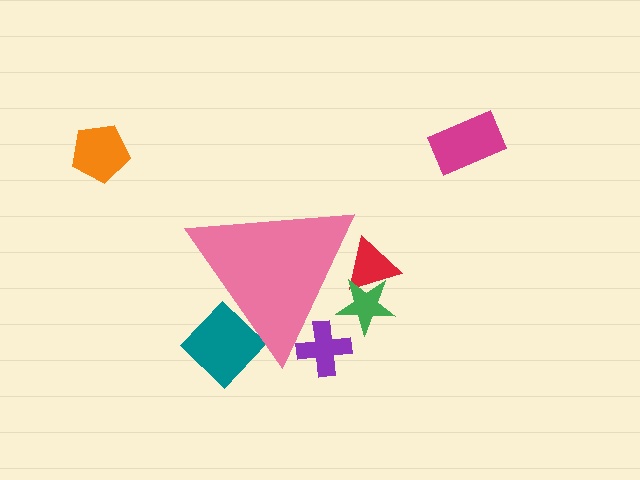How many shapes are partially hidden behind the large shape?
4 shapes are partially hidden.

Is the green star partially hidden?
Yes, the green star is partially hidden behind the pink triangle.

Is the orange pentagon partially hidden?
No, the orange pentagon is fully visible.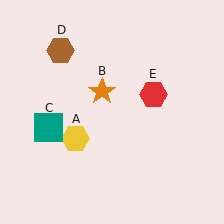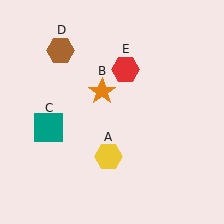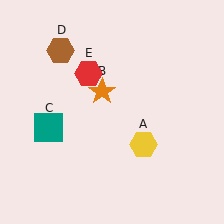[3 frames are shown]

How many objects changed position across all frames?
2 objects changed position: yellow hexagon (object A), red hexagon (object E).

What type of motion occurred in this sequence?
The yellow hexagon (object A), red hexagon (object E) rotated counterclockwise around the center of the scene.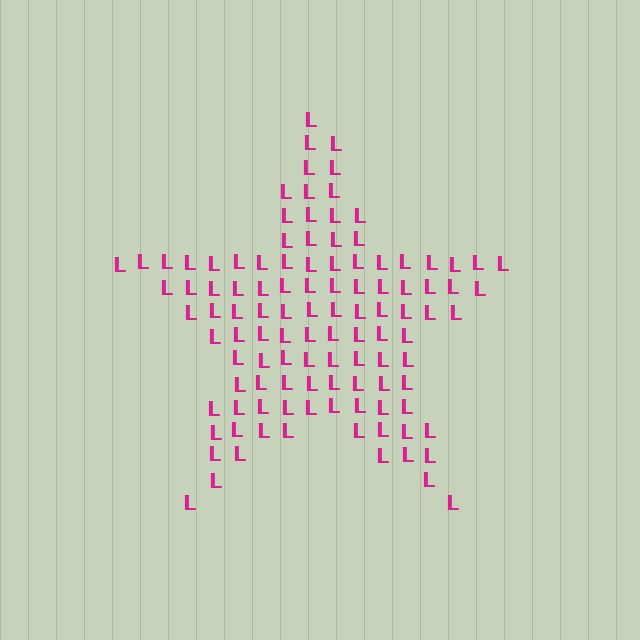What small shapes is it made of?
It is made of small letter L's.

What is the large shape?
The large shape is a star.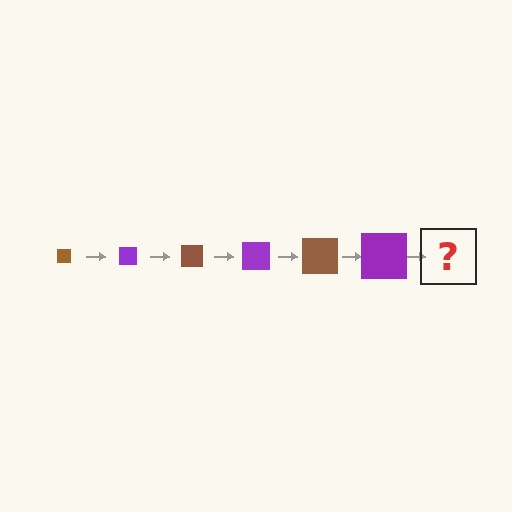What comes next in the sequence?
The next element should be a brown square, larger than the previous one.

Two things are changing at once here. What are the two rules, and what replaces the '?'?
The two rules are that the square grows larger each step and the color cycles through brown and purple. The '?' should be a brown square, larger than the previous one.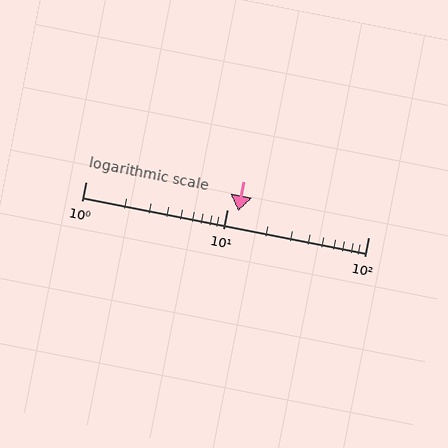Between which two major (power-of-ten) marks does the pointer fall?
The pointer is between 10 and 100.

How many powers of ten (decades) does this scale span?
The scale spans 2 decades, from 1 to 100.